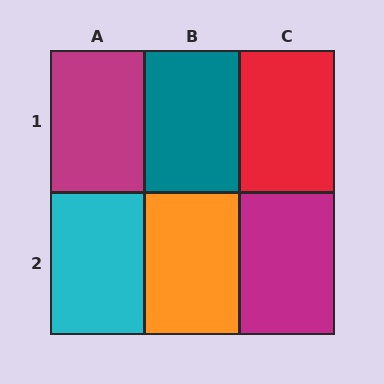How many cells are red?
1 cell is red.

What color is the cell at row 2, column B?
Orange.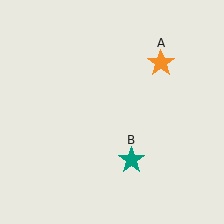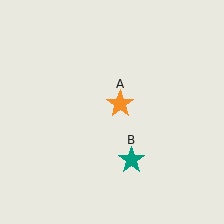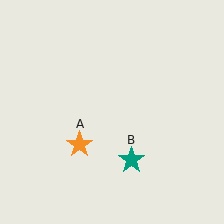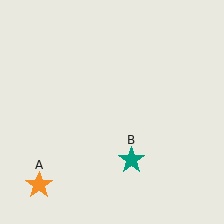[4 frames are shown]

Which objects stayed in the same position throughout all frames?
Teal star (object B) remained stationary.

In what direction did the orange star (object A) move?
The orange star (object A) moved down and to the left.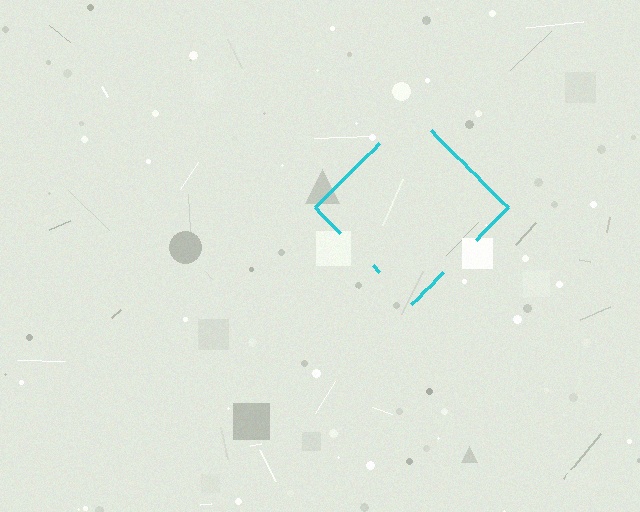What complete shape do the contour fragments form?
The contour fragments form a diamond.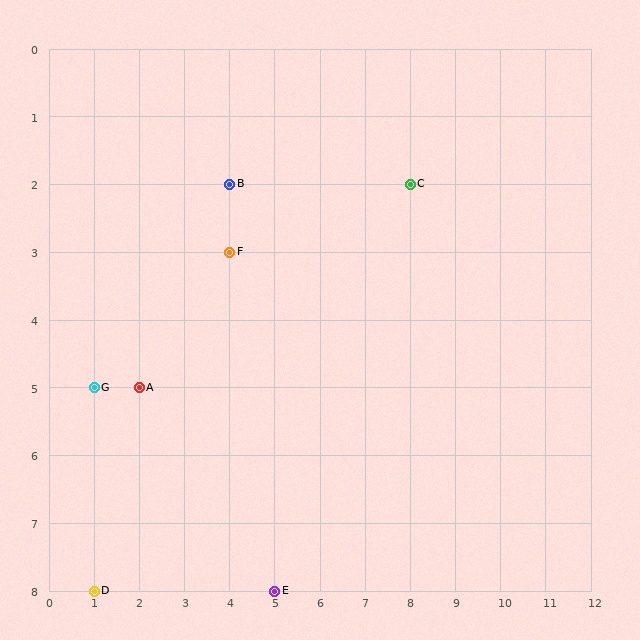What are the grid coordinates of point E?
Point E is at grid coordinates (5, 8).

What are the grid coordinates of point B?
Point B is at grid coordinates (4, 2).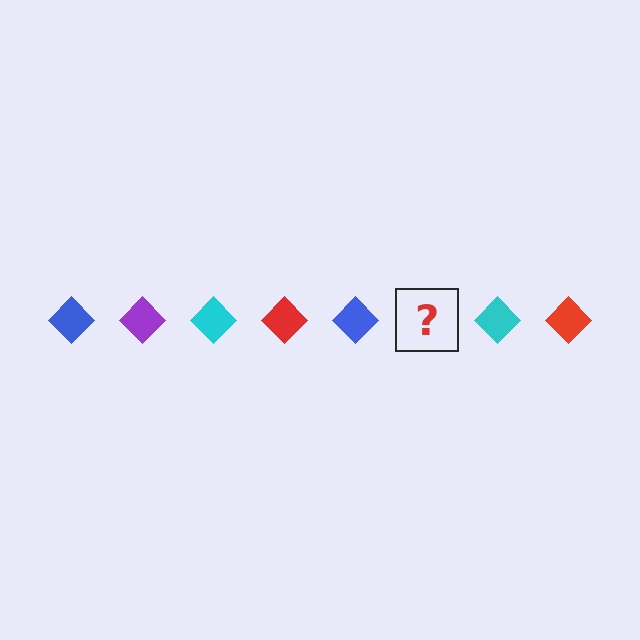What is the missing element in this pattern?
The missing element is a purple diamond.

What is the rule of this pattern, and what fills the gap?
The rule is that the pattern cycles through blue, purple, cyan, red diamonds. The gap should be filled with a purple diamond.